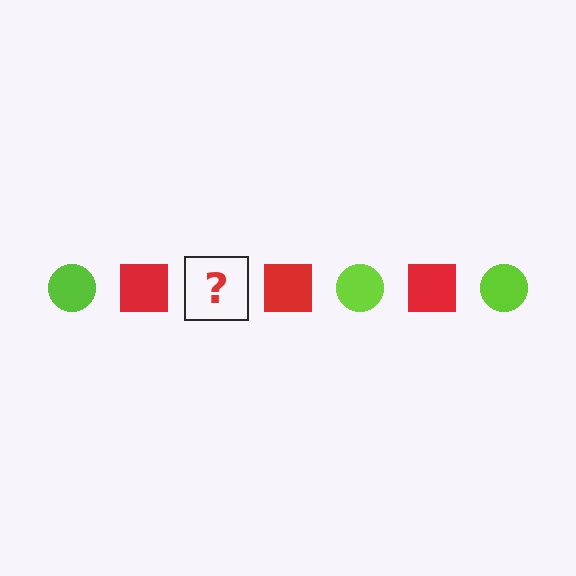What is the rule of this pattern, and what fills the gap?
The rule is that the pattern alternates between lime circle and red square. The gap should be filled with a lime circle.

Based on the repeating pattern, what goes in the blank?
The blank should be a lime circle.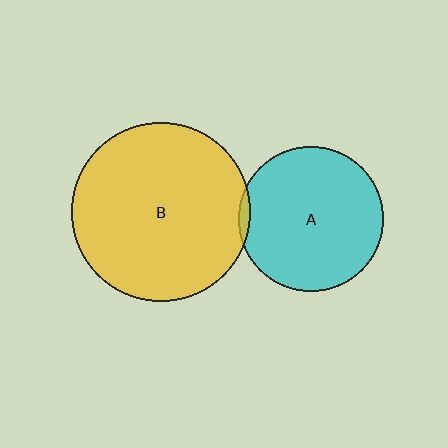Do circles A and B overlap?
Yes.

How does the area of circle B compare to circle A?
Approximately 1.5 times.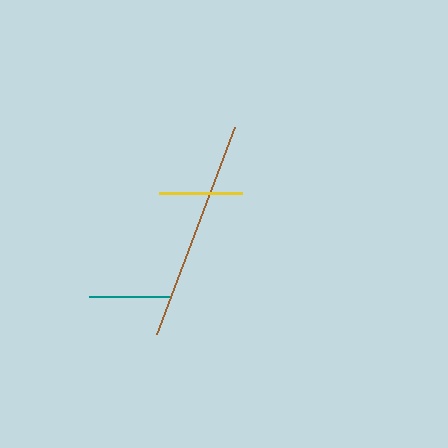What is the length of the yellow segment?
The yellow segment is approximately 83 pixels long.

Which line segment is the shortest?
The teal line is the shortest at approximately 80 pixels.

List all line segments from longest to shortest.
From longest to shortest: brown, yellow, teal.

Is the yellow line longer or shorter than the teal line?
The yellow line is longer than the teal line.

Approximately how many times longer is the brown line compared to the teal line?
The brown line is approximately 2.8 times the length of the teal line.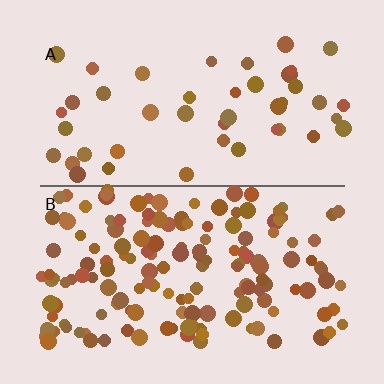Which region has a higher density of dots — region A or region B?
B (the bottom).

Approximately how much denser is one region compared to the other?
Approximately 3.4× — region B over region A.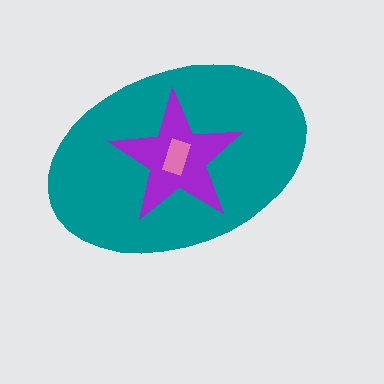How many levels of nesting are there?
3.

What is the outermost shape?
The teal ellipse.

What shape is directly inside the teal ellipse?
The purple star.